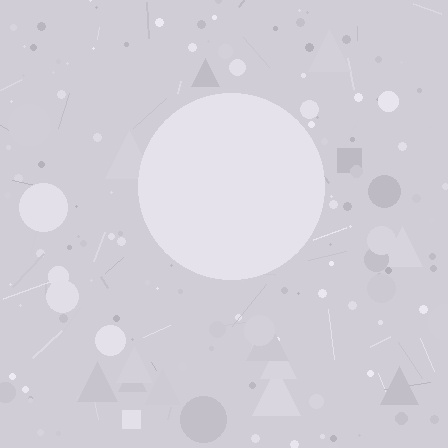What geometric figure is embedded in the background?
A circle is embedded in the background.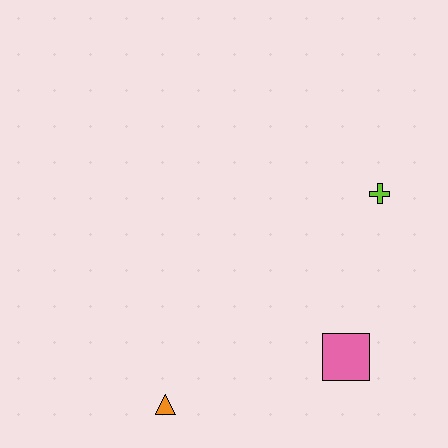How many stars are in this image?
There are no stars.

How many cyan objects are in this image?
There are no cyan objects.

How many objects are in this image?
There are 3 objects.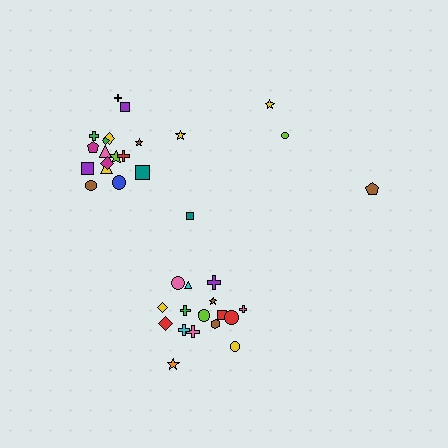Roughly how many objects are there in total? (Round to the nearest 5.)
Roughly 40 objects in total.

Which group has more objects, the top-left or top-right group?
The top-left group.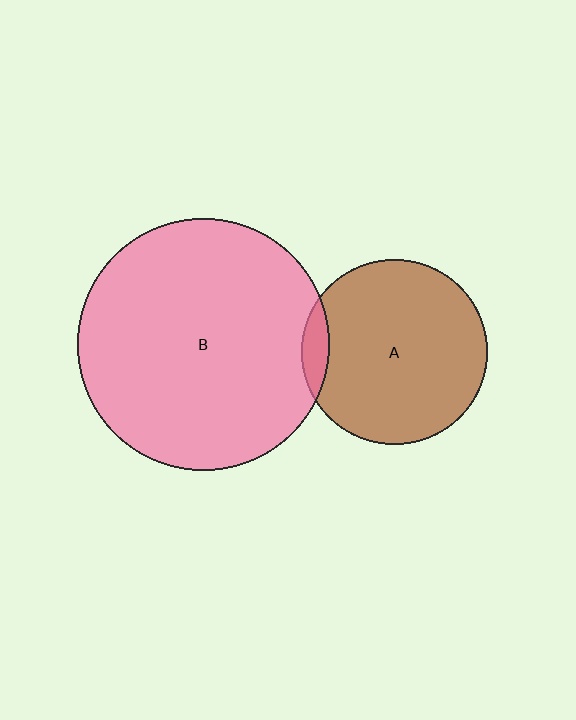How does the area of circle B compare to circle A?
Approximately 1.8 times.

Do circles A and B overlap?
Yes.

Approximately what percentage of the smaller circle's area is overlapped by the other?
Approximately 5%.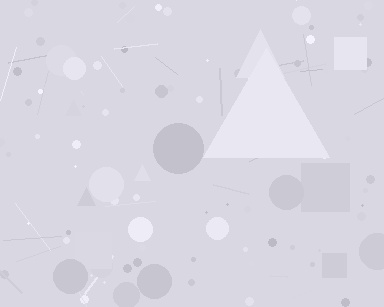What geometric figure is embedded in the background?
A triangle is embedded in the background.